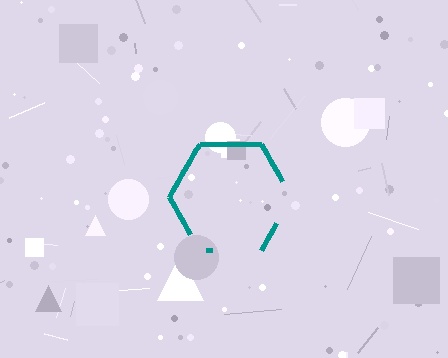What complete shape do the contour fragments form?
The contour fragments form a hexagon.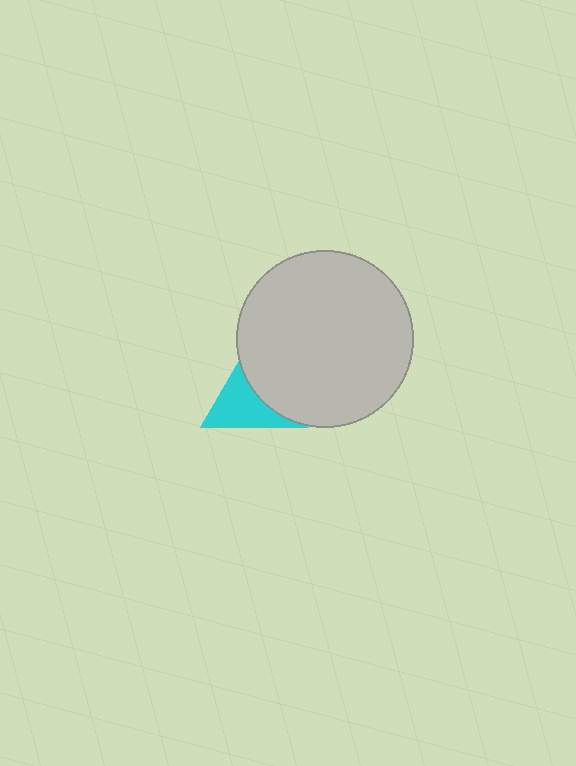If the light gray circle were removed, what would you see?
You would see the complete cyan triangle.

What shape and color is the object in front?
The object in front is a light gray circle.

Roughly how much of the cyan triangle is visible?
About half of it is visible (roughly 54%).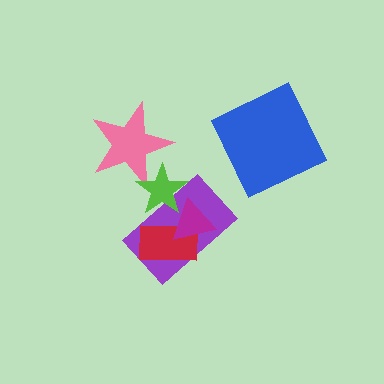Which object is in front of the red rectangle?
The magenta triangle is in front of the red rectangle.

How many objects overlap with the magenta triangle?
3 objects overlap with the magenta triangle.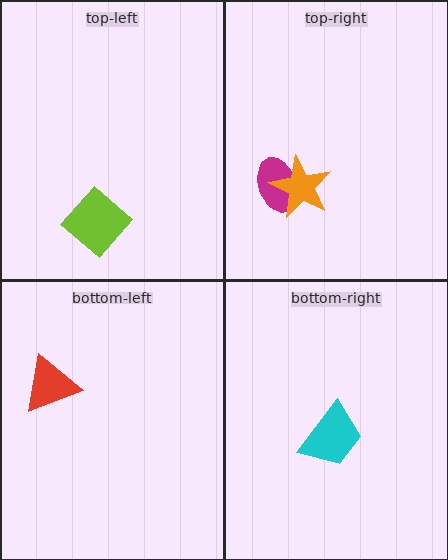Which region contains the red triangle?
The bottom-left region.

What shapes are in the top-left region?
The lime diamond.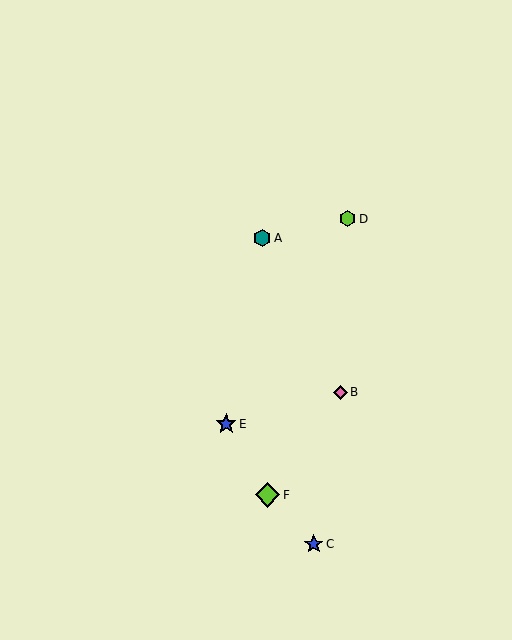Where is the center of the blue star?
The center of the blue star is at (226, 424).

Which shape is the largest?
The lime diamond (labeled F) is the largest.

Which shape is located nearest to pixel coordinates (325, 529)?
The blue star (labeled C) at (314, 544) is nearest to that location.